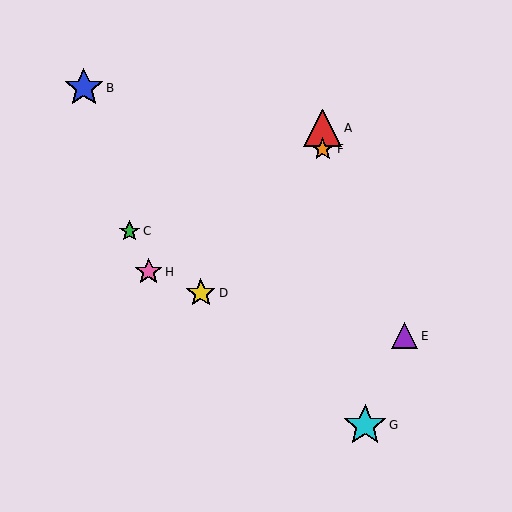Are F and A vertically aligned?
Yes, both are at x≈323.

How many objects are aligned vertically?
2 objects (A, F) are aligned vertically.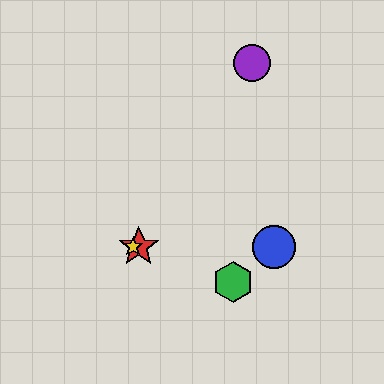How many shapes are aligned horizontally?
3 shapes (the red star, the blue circle, the yellow star) are aligned horizontally.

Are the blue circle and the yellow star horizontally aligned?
Yes, both are at y≈247.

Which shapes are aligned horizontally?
The red star, the blue circle, the yellow star are aligned horizontally.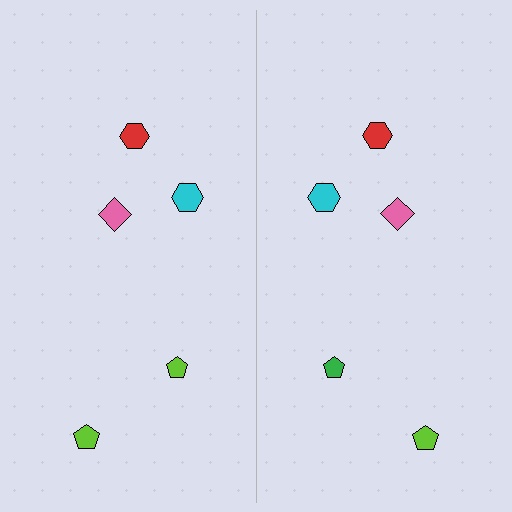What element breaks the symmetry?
The green pentagon on the right side breaks the symmetry — its mirror counterpart is lime.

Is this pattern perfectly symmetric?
No, the pattern is not perfectly symmetric. The green pentagon on the right side breaks the symmetry — its mirror counterpart is lime.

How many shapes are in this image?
There are 10 shapes in this image.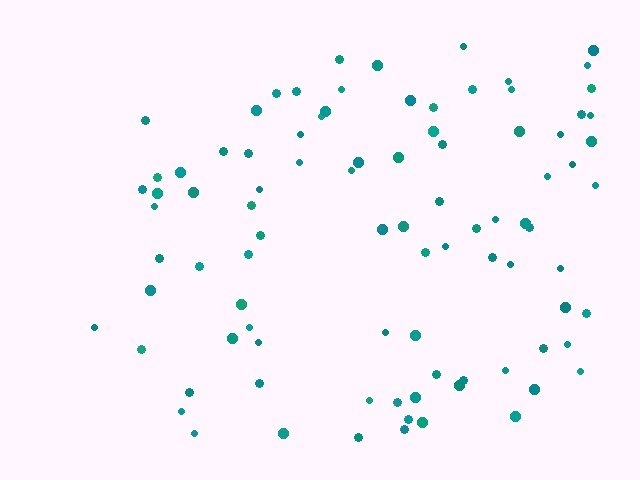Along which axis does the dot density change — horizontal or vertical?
Horizontal.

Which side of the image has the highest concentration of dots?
The right.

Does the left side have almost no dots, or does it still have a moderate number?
Still a moderate number, just noticeably fewer than the right.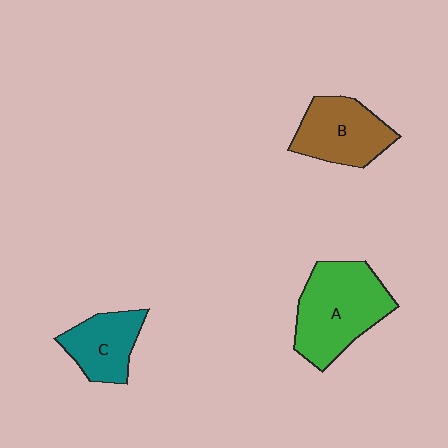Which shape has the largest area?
Shape A (green).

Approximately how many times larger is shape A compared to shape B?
Approximately 1.4 times.